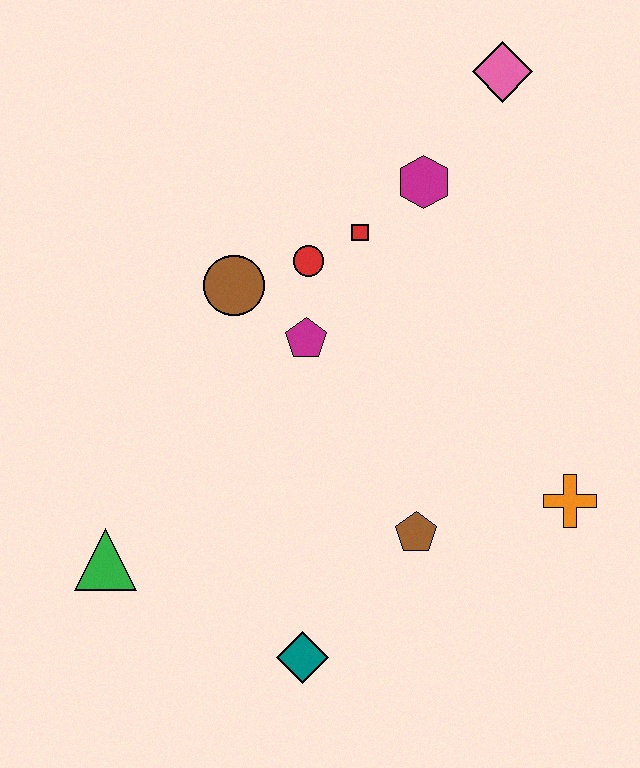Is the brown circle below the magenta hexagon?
Yes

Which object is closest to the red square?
The red circle is closest to the red square.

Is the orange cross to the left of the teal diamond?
No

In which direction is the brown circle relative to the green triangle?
The brown circle is above the green triangle.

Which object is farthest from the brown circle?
The orange cross is farthest from the brown circle.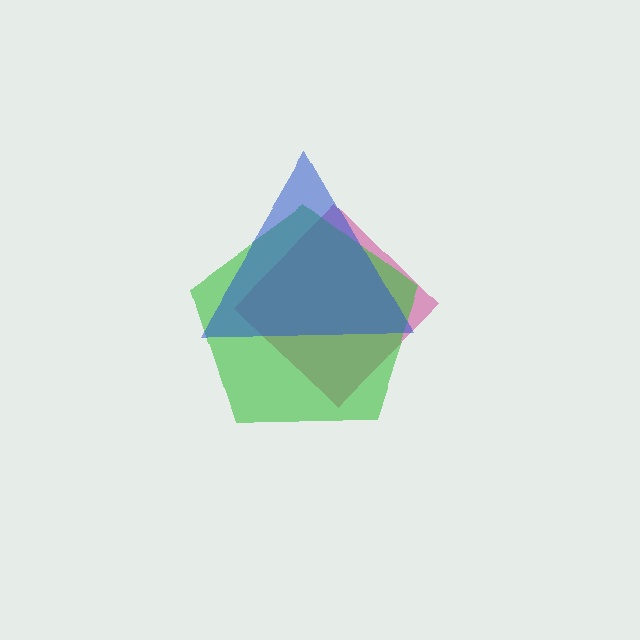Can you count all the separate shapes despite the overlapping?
Yes, there are 3 separate shapes.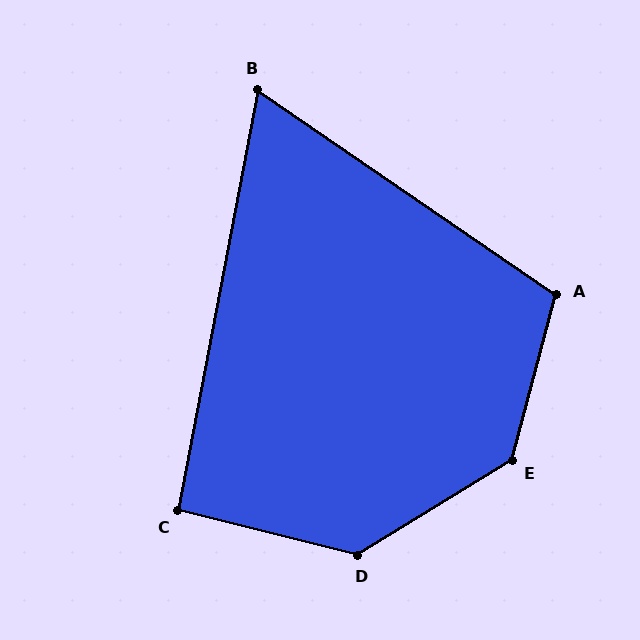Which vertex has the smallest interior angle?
B, at approximately 67 degrees.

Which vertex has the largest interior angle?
E, at approximately 136 degrees.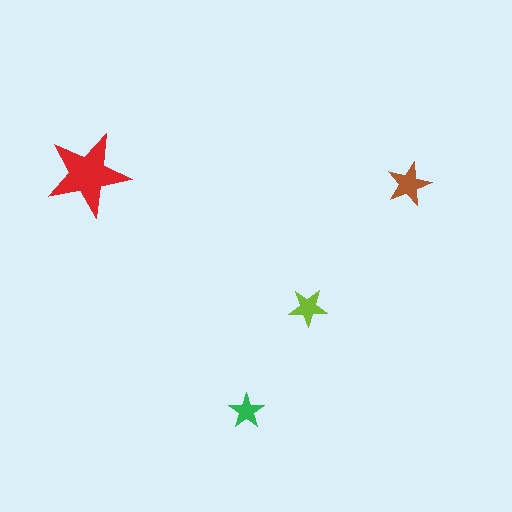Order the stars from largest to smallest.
the red one, the brown one, the lime one, the green one.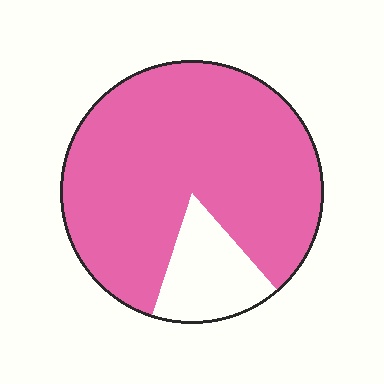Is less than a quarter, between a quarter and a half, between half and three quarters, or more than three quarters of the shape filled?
More than three quarters.